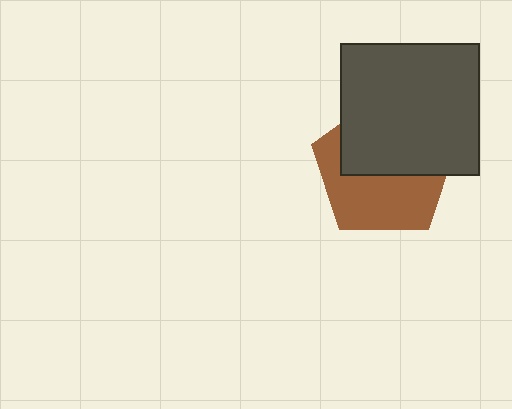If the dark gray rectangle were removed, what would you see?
You would see the complete brown pentagon.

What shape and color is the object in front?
The object in front is a dark gray rectangle.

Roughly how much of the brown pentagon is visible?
About half of it is visible (roughly 49%).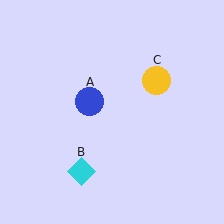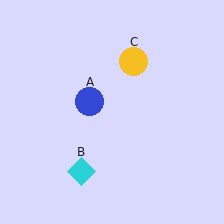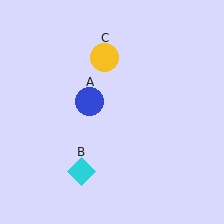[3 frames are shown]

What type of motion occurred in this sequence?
The yellow circle (object C) rotated counterclockwise around the center of the scene.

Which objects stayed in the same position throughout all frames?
Blue circle (object A) and cyan diamond (object B) remained stationary.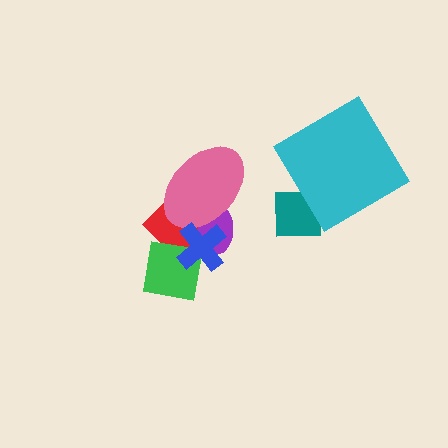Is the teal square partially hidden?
Yes, it is partially covered by another shape.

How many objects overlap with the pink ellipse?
3 objects overlap with the pink ellipse.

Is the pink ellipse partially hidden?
Yes, it is partially covered by another shape.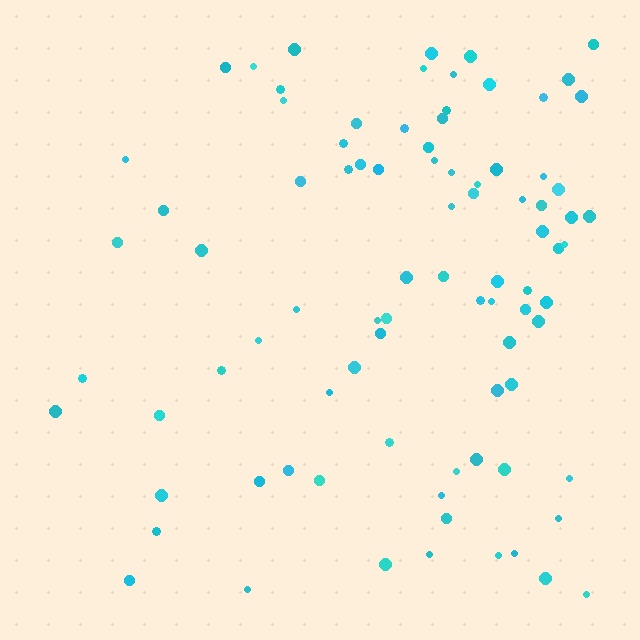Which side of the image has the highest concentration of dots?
The right.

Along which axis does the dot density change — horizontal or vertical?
Horizontal.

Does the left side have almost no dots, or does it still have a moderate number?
Still a moderate number, just noticeably fewer than the right.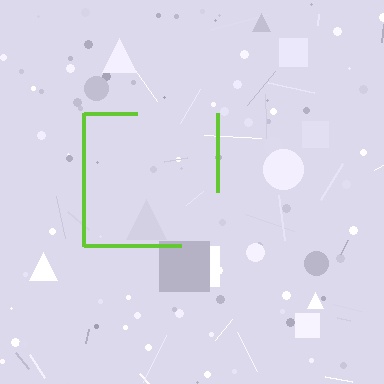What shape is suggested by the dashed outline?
The dashed outline suggests a square.